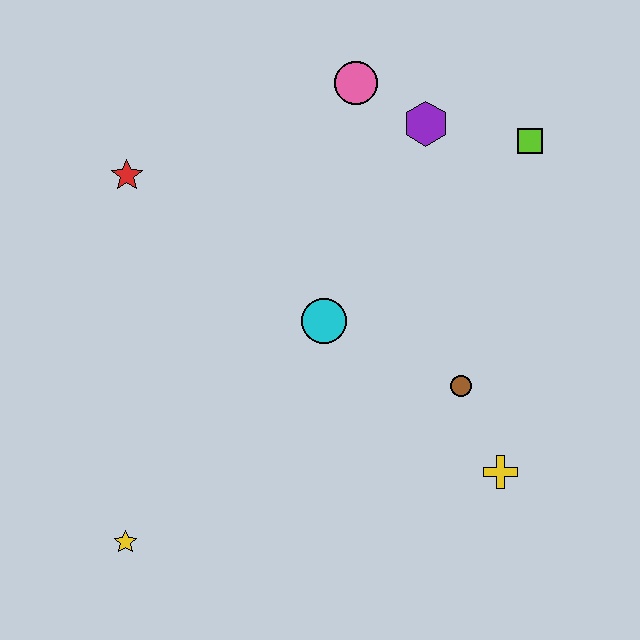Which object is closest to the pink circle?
The purple hexagon is closest to the pink circle.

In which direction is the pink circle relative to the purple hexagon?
The pink circle is to the left of the purple hexagon.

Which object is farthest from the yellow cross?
The red star is farthest from the yellow cross.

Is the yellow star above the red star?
No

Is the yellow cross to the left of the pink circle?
No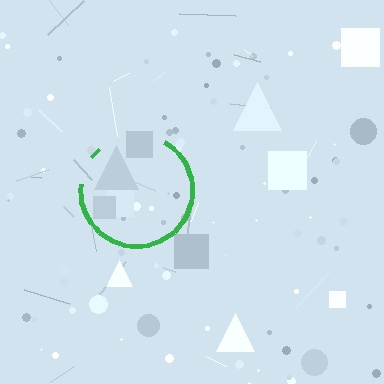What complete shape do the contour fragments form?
The contour fragments form a circle.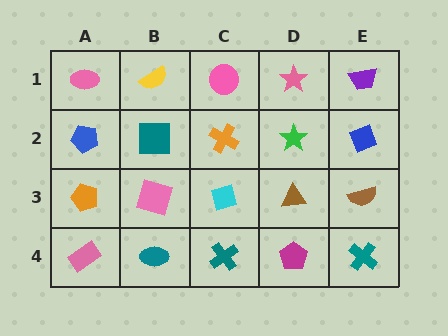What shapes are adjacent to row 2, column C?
A pink circle (row 1, column C), a cyan diamond (row 3, column C), a teal square (row 2, column B), a green star (row 2, column D).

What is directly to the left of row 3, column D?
A cyan diamond.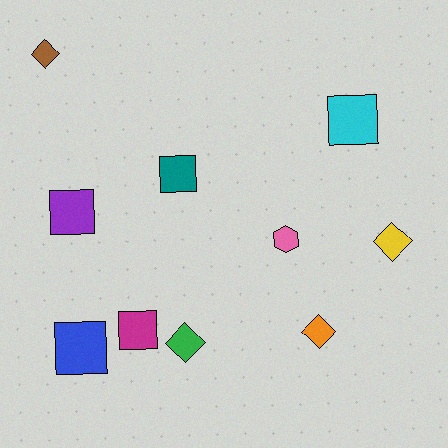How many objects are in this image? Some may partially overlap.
There are 10 objects.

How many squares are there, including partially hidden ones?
There are 5 squares.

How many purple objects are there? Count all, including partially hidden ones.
There is 1 purple object.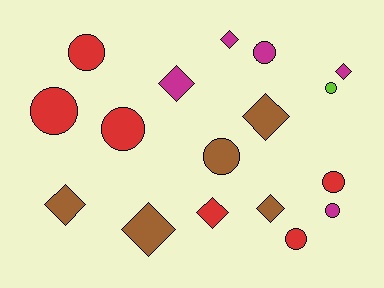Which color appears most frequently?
Red, with 6 objects.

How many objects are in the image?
There are 17 objects.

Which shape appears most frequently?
Circle, with 9 objects.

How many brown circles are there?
There is 1 brown circle.